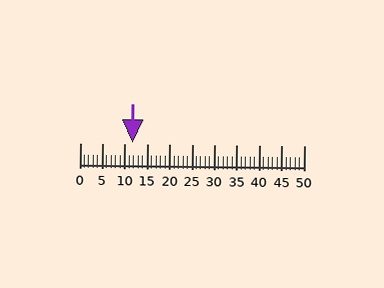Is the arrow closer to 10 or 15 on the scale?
The arrow is closer to 10.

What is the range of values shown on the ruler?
The ruler shows values from 0 to 50.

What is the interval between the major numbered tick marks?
The major tick marks are spaced 5 units apart.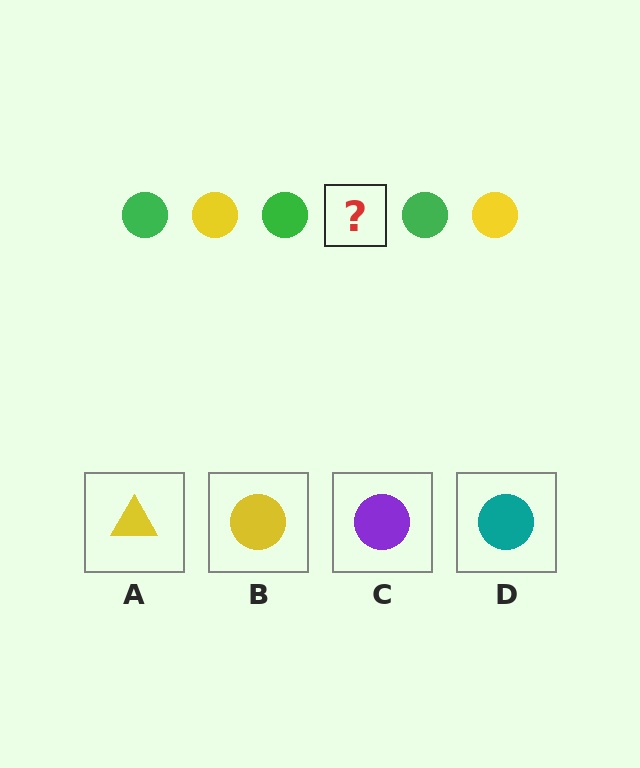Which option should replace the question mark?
Option B.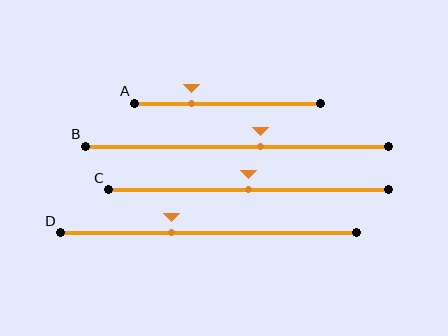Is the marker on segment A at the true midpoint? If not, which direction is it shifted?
No, the marker on segment A is shifted to the left by about 19% of the segment length.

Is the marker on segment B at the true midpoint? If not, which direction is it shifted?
No, the marker on segment B is shifted to the right by about 8% of the segment length.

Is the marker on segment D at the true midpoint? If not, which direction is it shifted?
No, the marker on segment D is shifted to the left by about 12% of the segment length.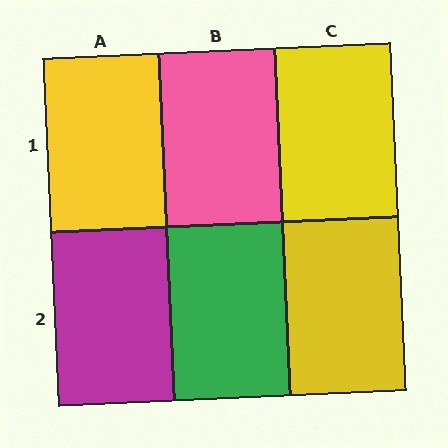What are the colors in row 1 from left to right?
Yellow, pink, yellow.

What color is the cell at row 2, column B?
Green.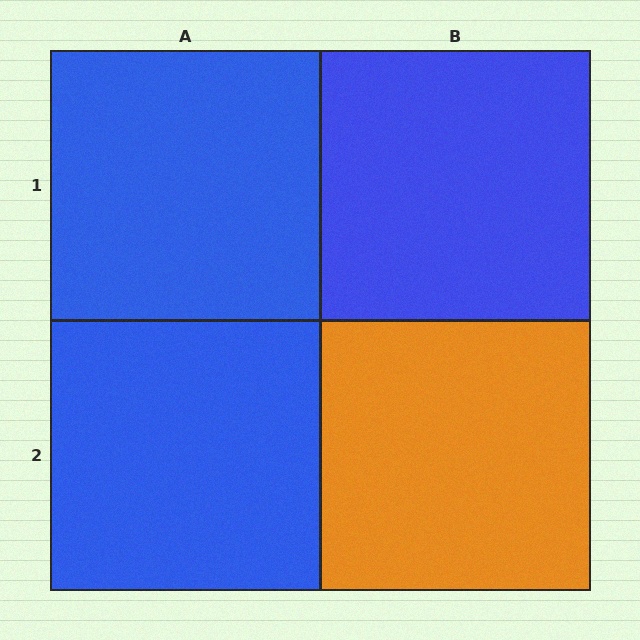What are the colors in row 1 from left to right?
Blue, blue.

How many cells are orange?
1 cell is orange.